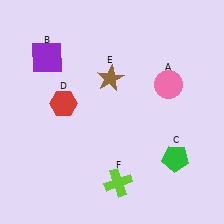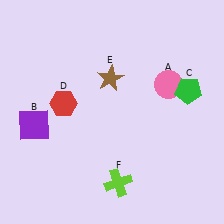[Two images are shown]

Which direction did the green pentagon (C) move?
The green pentagon (C) moved up.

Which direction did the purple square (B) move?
The purple square (B) moved down.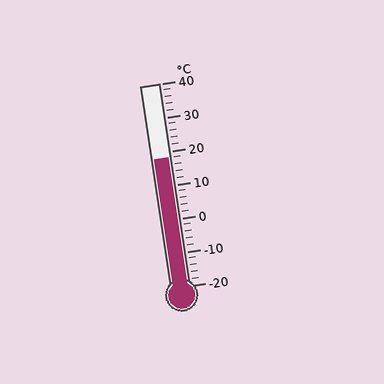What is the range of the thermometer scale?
The thermometer scale ranges from -20°C to 40°C.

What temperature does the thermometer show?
The thermometer shows approximately 18°C.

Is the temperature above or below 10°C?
The temperature is above 10°C.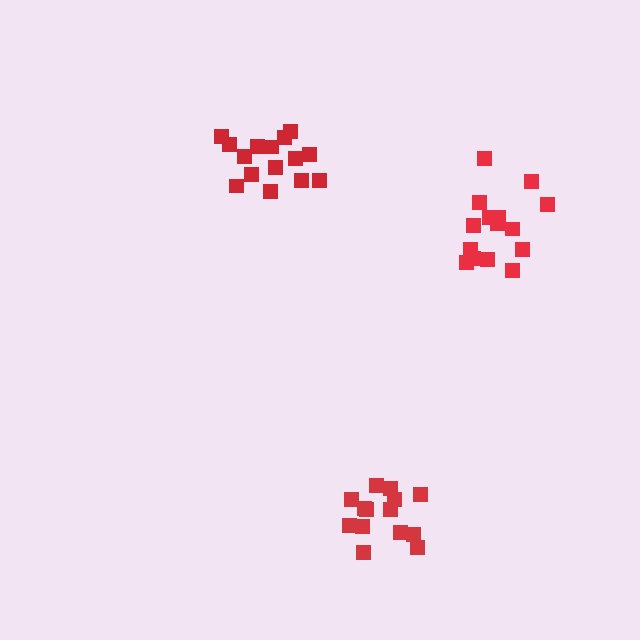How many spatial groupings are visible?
There are 3 spatial groupings.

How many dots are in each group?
Group 1: 14 dots, Group 2: 15 dots, Group 3: 15 dots (44 total).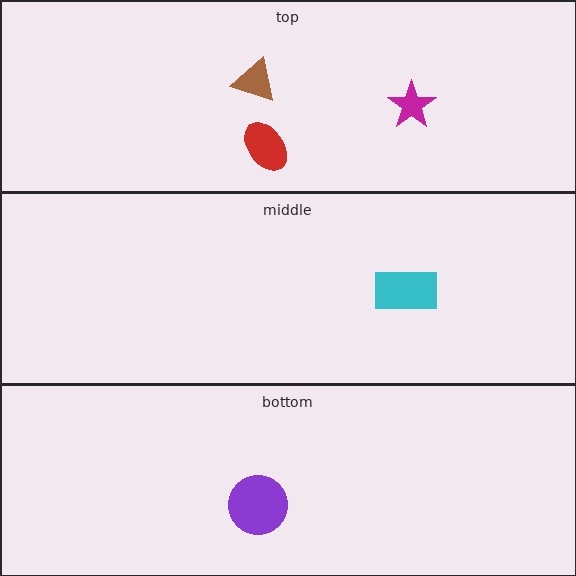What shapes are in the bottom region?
The purple circle.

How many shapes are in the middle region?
1.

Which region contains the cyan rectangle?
The middle region.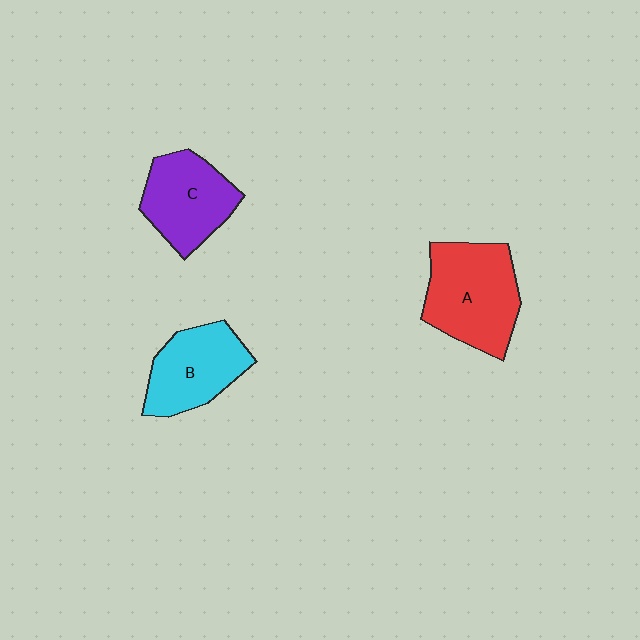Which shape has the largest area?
Shape A (red).